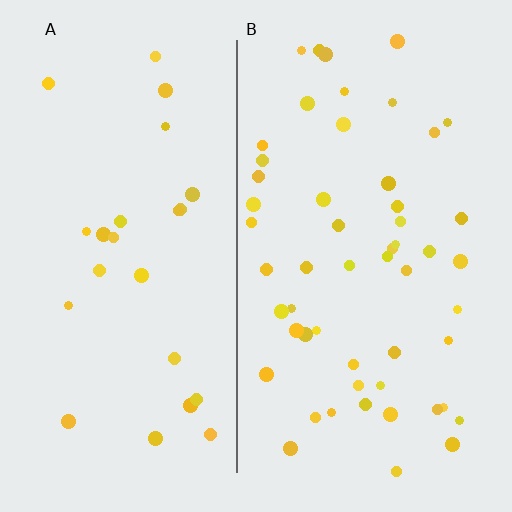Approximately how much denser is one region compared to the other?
Approximately 2.2× — region B over region A.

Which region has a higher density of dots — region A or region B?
B (the right).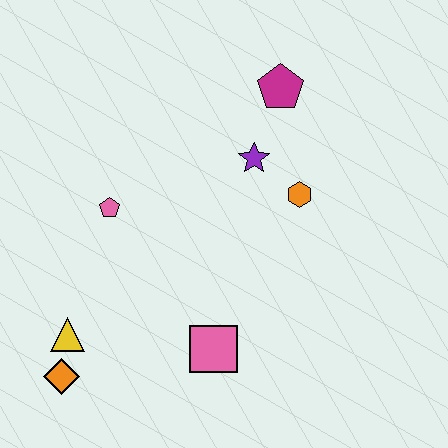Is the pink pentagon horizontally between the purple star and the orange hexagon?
No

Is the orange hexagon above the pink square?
Yes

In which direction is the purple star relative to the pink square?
The purple star is above the pink square.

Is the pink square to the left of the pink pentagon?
No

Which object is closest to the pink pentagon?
The yellow triangle is closest to the pink pentagon.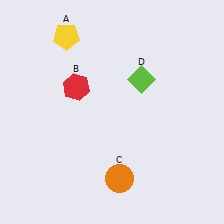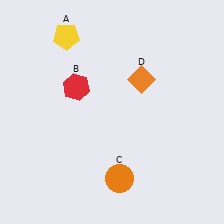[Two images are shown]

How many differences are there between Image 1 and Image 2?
There is 1 difference between the two images.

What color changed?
The diamond (D) changed from lime in Image 1 to orange in Image 2.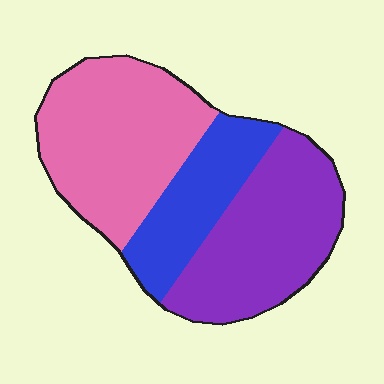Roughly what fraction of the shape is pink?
Pink takes up between a third and a half of the shape.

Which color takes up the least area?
Blue, at roughly 20%.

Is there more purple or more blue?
Purple.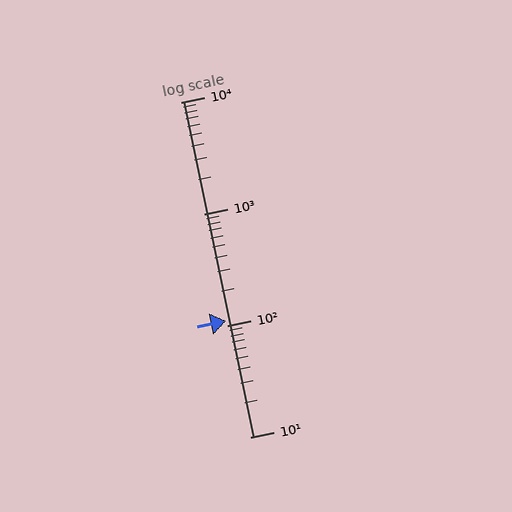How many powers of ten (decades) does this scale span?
The scale spans 3 decades, from 10 to 10000.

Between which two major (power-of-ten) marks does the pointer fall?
The pointer is between 100 and 1000.